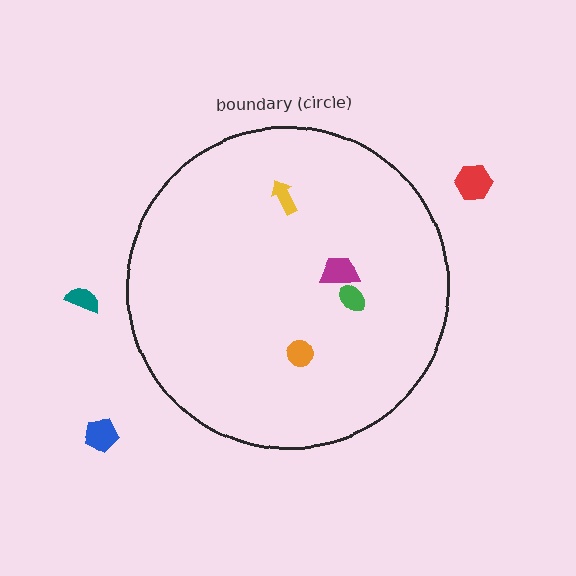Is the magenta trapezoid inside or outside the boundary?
Inside.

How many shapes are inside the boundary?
4 inside, 3 outside.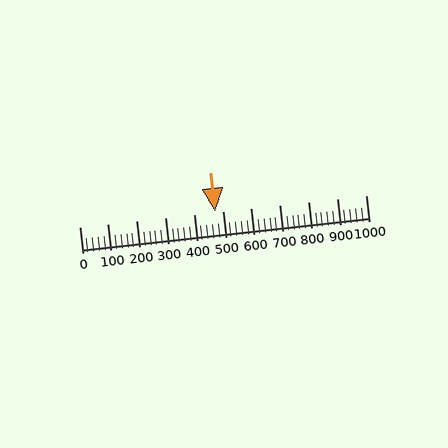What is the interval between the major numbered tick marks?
The major tick marks are spaced 100 units apart.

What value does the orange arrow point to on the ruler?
The orange arrow points to approximately 475.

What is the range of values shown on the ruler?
The ruler shows values from 0 to 1000.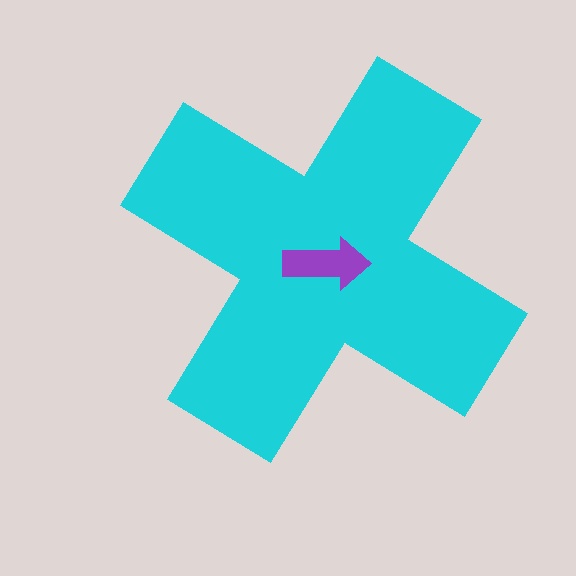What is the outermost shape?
The cyan cross.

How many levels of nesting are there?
2.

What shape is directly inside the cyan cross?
The purple arrow.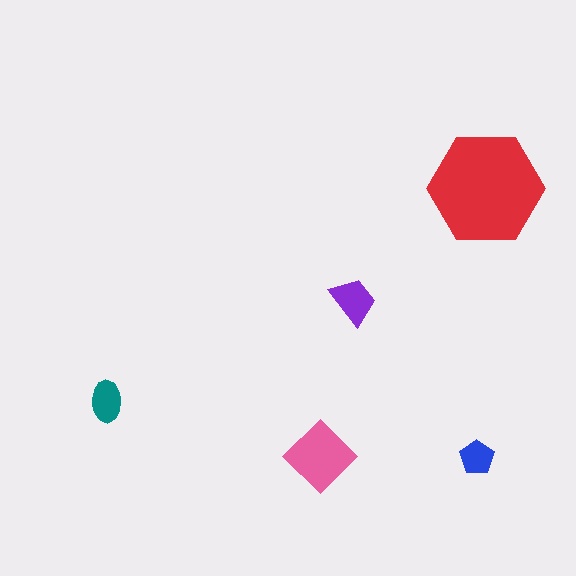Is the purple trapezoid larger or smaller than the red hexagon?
Smaller.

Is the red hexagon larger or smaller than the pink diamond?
Larger.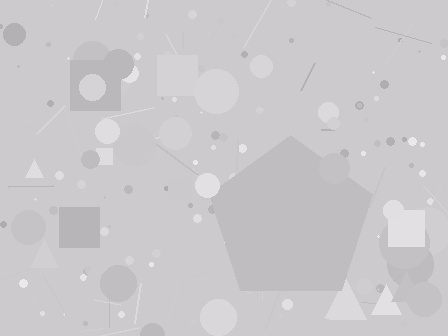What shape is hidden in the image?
A pentagon is hidden in the image.